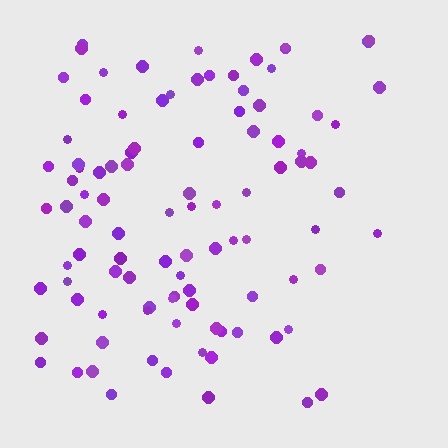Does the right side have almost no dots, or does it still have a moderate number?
Still a moderate number, just noticeably fewer than the left.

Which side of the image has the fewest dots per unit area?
The right.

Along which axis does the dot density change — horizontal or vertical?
Horizontal.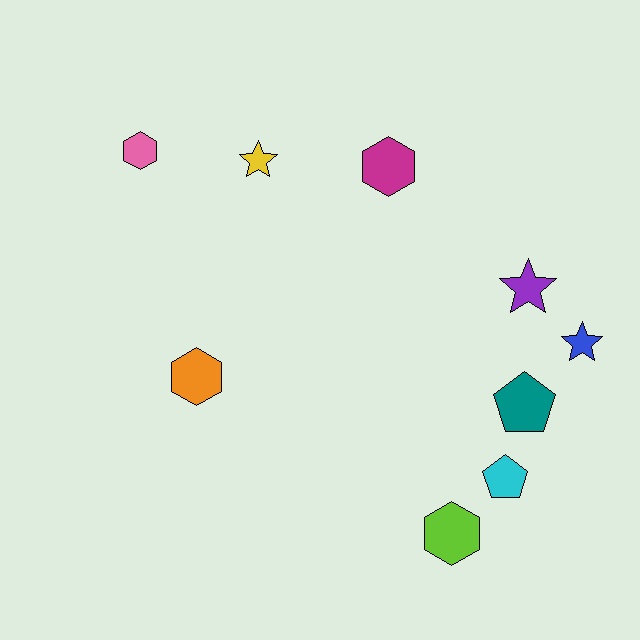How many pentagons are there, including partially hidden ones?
There are 2 pentagons.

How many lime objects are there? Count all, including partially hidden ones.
There is 1 lime object.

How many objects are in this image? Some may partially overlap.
There are 9 objects.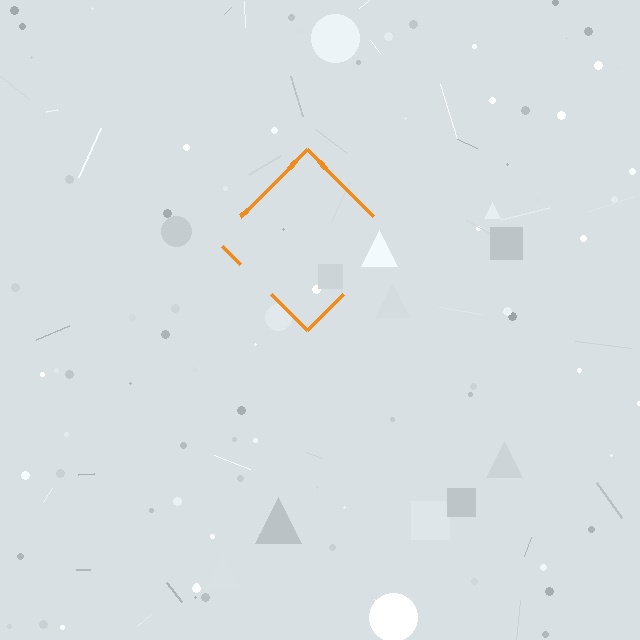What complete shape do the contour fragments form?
The contour fragments form a diamond.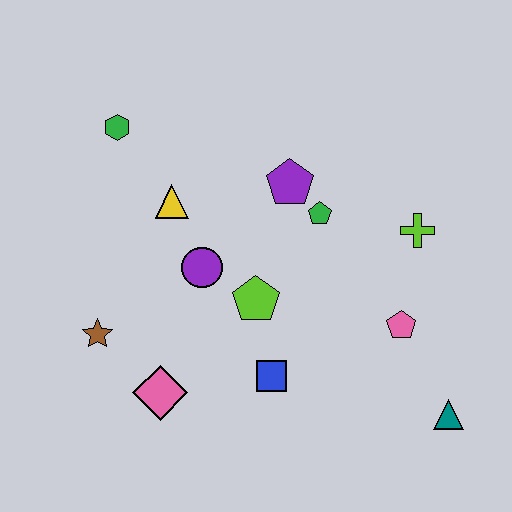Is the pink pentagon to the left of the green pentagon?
No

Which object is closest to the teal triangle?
The pink pentagon is closest to the teal triangle.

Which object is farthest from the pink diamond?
The lime cross is farthest from the pink diamond.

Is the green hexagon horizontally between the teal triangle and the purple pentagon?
No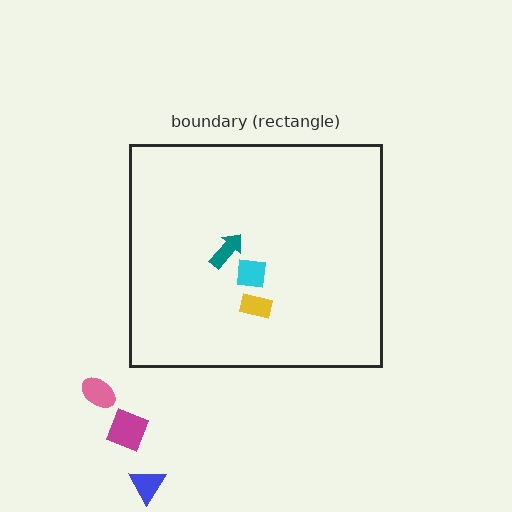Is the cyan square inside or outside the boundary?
Inside.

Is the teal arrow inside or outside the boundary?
Inside.